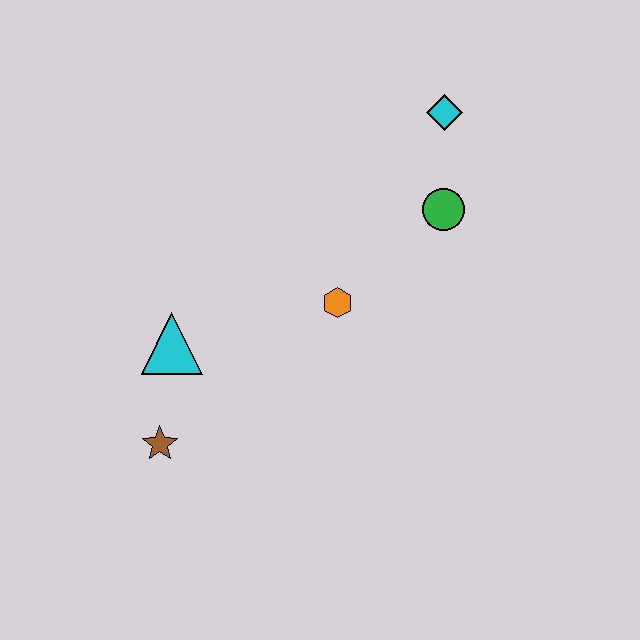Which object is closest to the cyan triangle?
The brown star is closest to the cyan triangle.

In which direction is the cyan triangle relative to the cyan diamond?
The cyan triangle is to the left of the cyan diamond.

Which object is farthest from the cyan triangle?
The cyan diamond is farthest from the cyan triangle.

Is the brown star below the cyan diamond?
Yes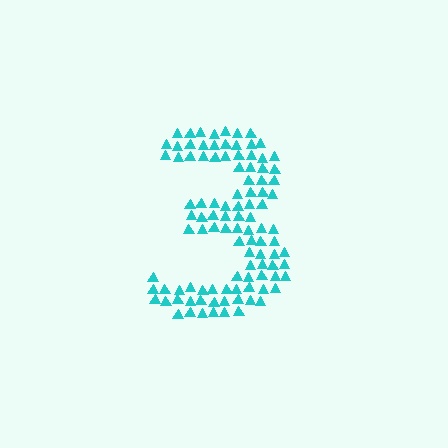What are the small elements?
The small elements are triangles.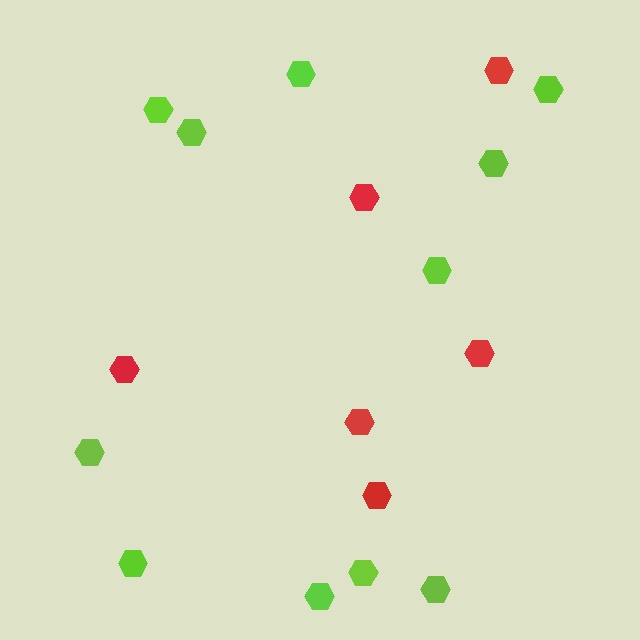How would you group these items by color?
There are 2 groups: one group of lime hexagons (11) and one group of red hexagons (6).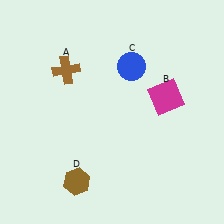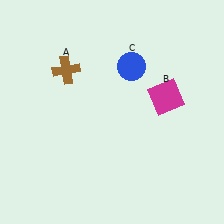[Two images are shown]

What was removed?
The brown hexagon (D) was removed in Image 2.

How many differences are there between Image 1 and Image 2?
There is 1 difference between the two images.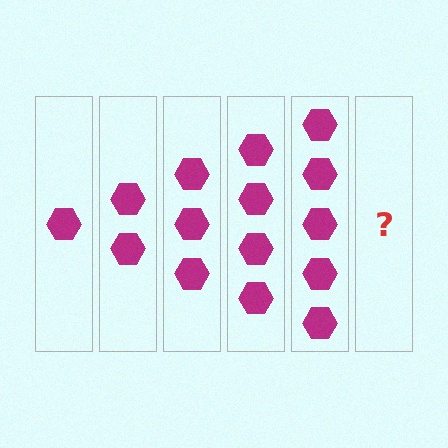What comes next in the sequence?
The next element should be 6 hexagons.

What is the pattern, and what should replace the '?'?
The pattern is that each step adds one more hexagon. The '?' should be 6 hexagons.